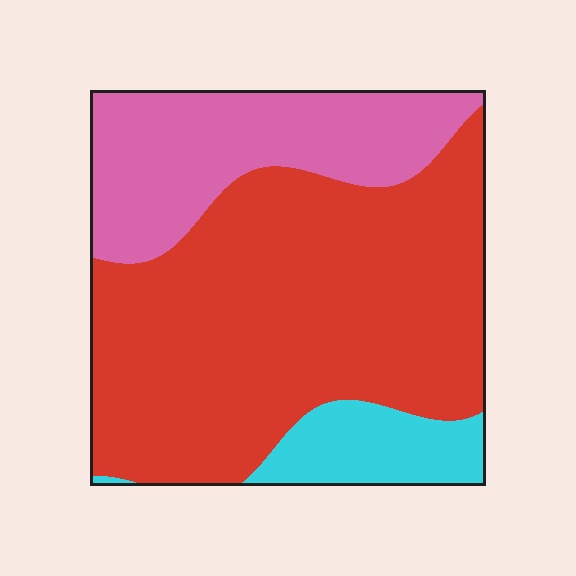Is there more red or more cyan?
Red.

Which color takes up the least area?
Cyan, at roughly 10%.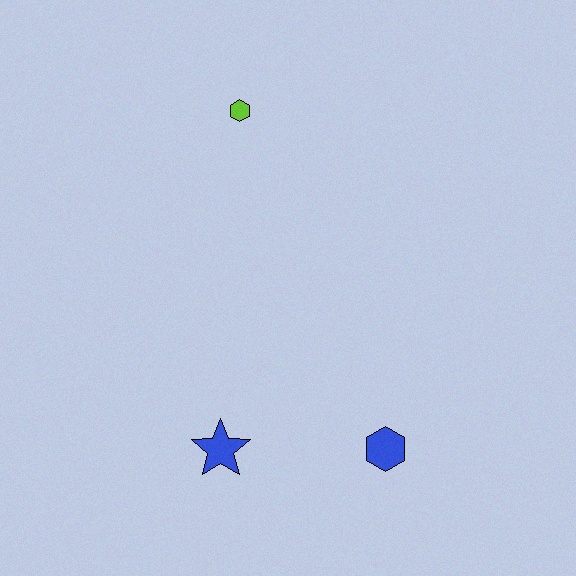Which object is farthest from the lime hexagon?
The blue hexagon is farthest from the lime hexagon.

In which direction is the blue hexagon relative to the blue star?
The blue hexagon is to the right of the blue star.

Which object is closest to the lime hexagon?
The blue star is closest to the lime hexagon.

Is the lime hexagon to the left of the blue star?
No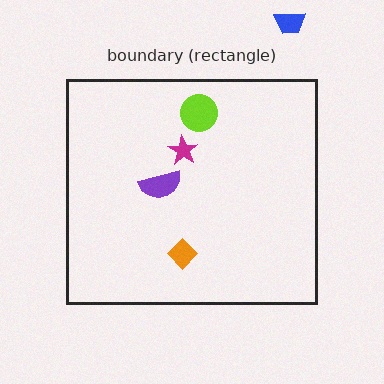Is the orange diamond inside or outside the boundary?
Inside.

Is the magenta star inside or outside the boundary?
Inside.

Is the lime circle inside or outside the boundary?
Inside.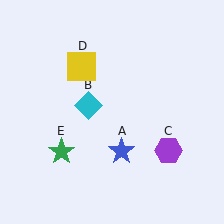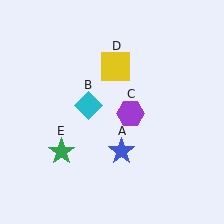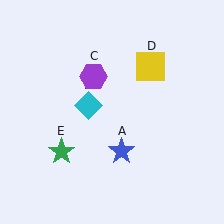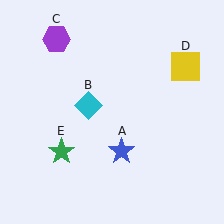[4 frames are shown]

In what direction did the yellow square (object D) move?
The yellow square (object D) moved right.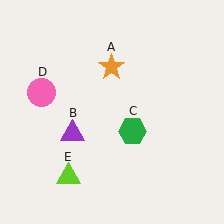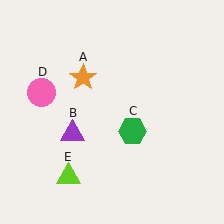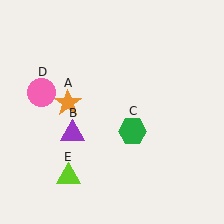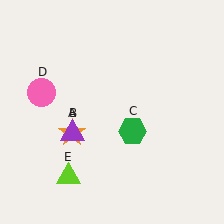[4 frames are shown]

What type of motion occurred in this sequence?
The orange star (object A) rotated counterclockwise around the center of the scene.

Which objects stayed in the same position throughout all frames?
Purple triangle (object B) and green hexagon (object C) and pink circle (object D) and lime triangle (object E) remained stationary.